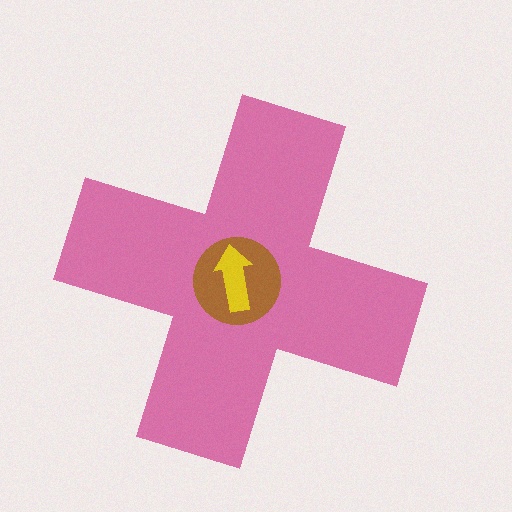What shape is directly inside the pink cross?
The brown circle.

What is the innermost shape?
The yellow arrow.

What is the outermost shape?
The pink cross.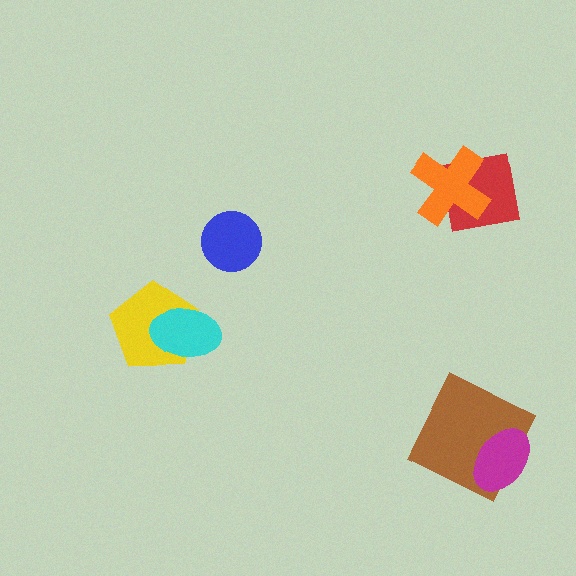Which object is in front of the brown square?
The magenta ellipse is in front of the brown square.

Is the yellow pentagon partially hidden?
Yes, it is partially covered by another shape.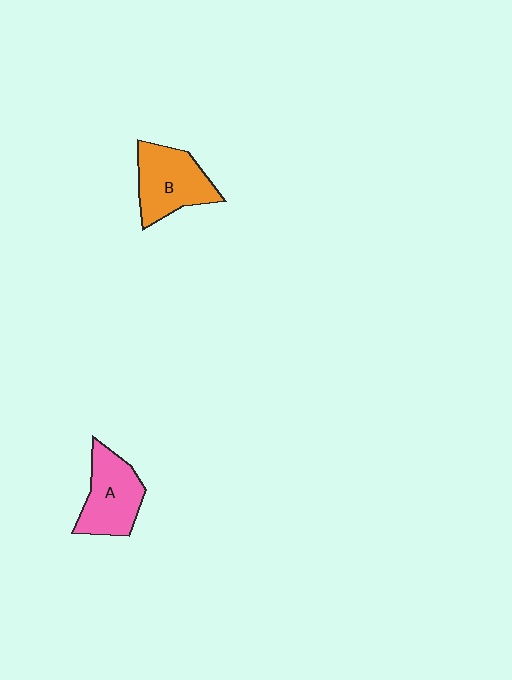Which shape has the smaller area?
Shape A (pink).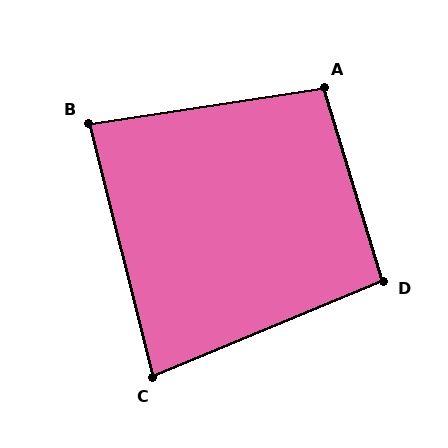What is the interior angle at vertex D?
Approximately 96 degrees (obtuse).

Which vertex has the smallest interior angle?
C, at approximately 82 degrees.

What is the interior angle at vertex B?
Approximately 84 degrees (acute).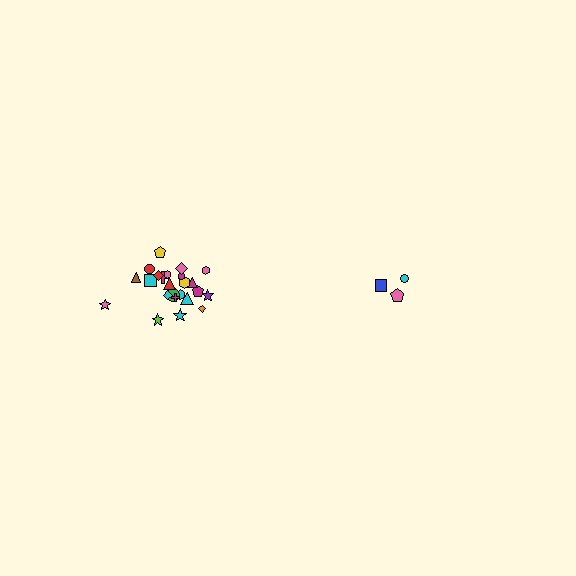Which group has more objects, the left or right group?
The left group.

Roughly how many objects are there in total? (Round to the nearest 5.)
Roughly 30 objects in total.